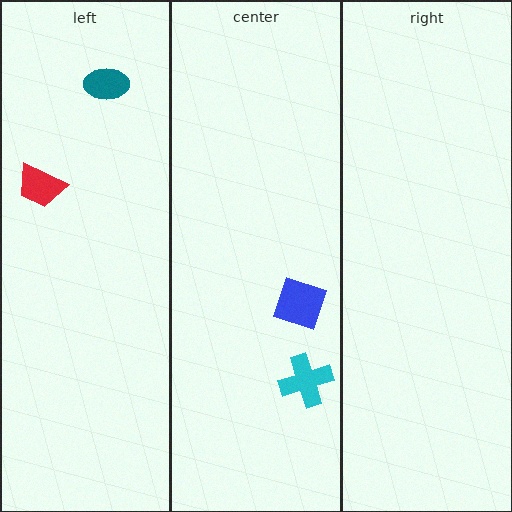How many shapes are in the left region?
2.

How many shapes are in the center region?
2.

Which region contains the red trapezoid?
The left region.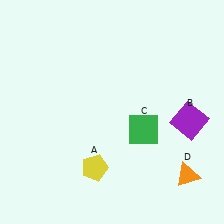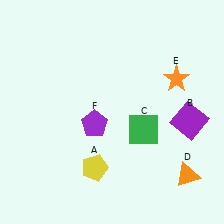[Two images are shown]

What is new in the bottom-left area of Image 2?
A purple pentagon (F) was added in the bottom-left area of Image 2.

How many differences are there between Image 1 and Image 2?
There are 2 differences between the two images.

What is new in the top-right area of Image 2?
An orange star (E) was added in the top-right area of Image 2.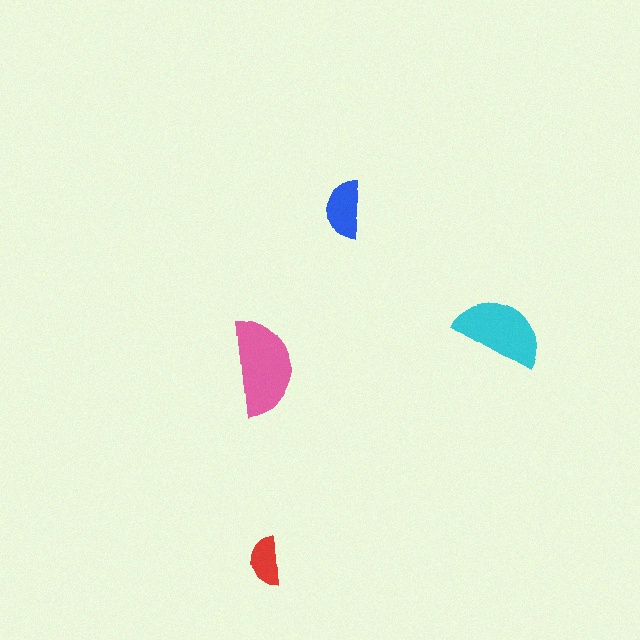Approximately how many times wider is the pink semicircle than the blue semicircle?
About 1.5 times wider.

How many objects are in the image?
There are 4 objects in the image.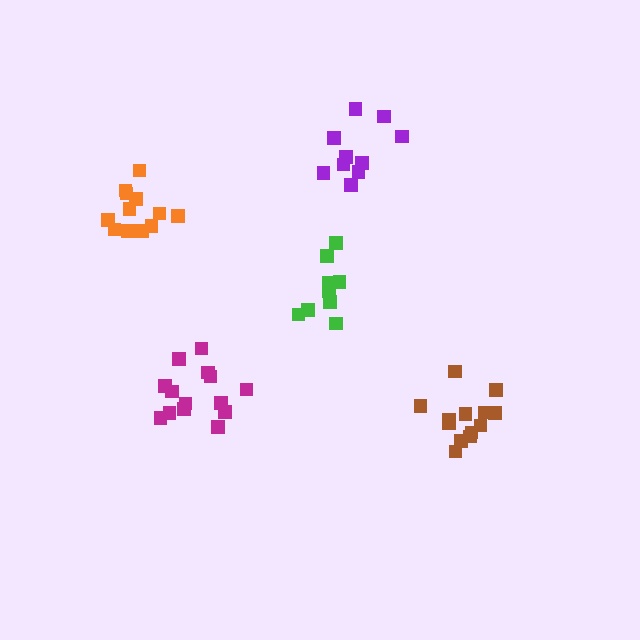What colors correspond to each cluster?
The clusters are colored: magenta, green, brown, purple, orange.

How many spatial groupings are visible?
There are 5 spatial groupings.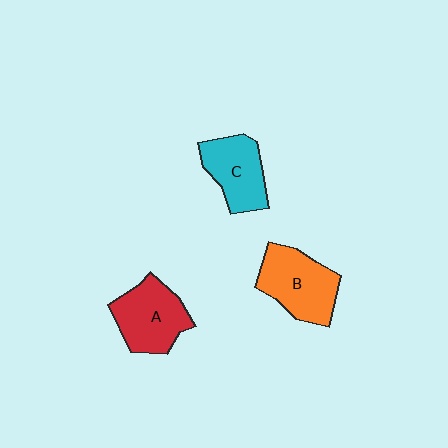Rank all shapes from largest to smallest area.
From largest to smallest: B (orange), A (red), C (cyan).